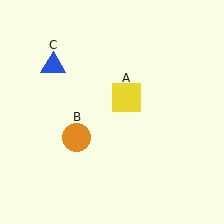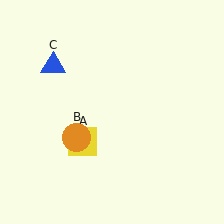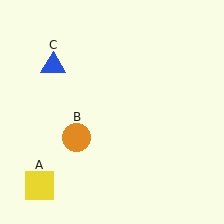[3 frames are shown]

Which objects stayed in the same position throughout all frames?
Orange circle (object B) and blue triangle (object C) remained stationary.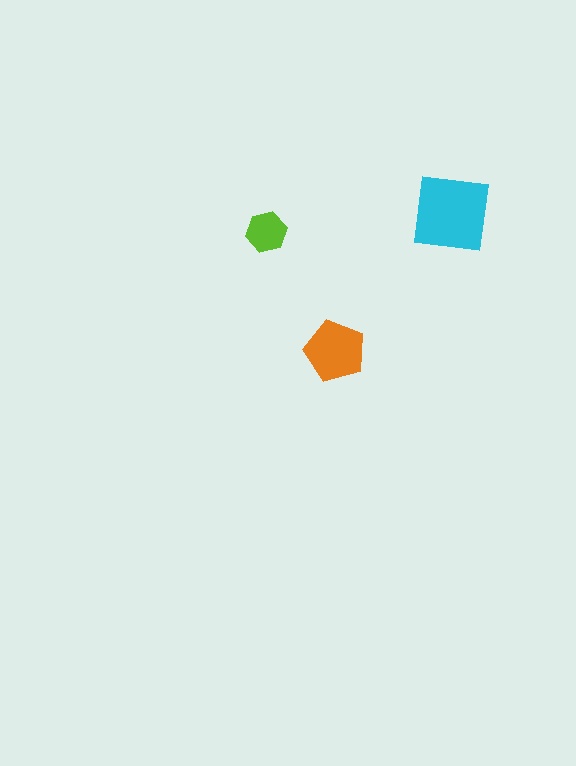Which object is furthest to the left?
The lime hexagon is leftmost.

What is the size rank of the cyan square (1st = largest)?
1st.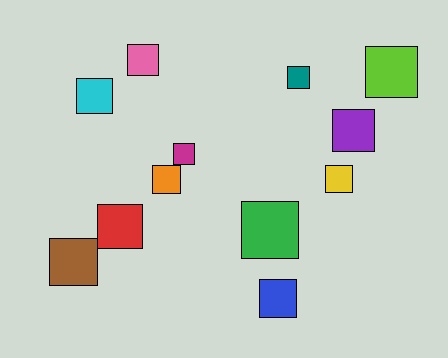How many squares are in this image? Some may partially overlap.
There are 12 squares.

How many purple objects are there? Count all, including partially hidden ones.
There is 1 purple object.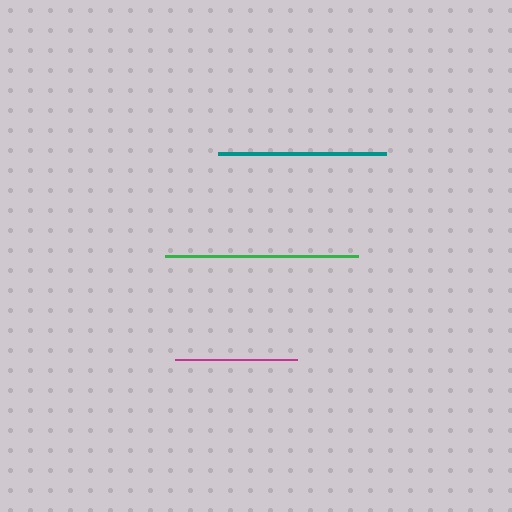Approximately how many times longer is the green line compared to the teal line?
The green line is approximately 1.1 times the length of the teal line.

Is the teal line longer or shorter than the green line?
The green line is longer than the teal line.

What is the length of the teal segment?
The teal segment is approximately 169 pixels long.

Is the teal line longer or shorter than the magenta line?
The teal line is longer than the magenta line.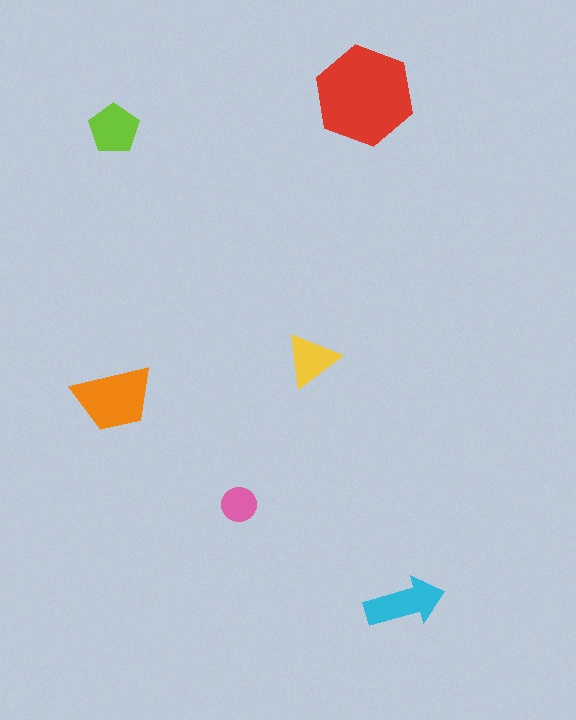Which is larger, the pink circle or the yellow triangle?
The yellow triangle.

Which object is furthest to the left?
The lime pentagon is leftmost.